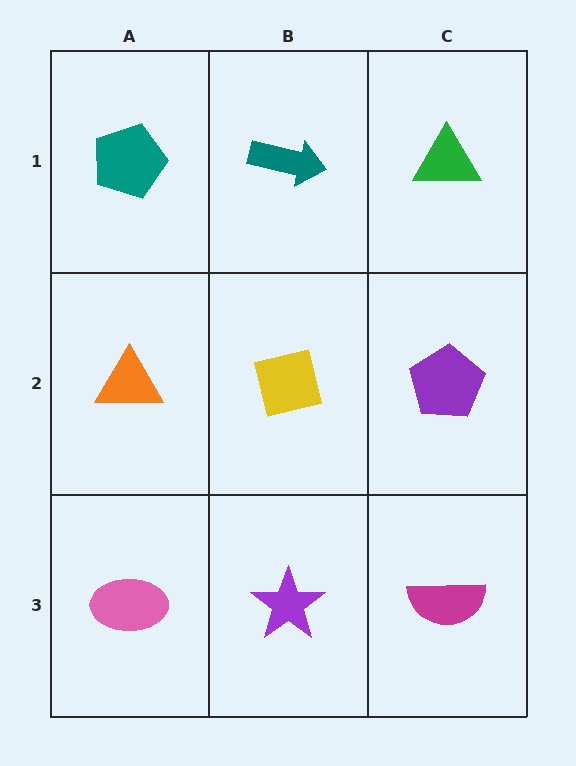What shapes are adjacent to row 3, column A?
An orange triangle (row 2, column A), a purple star (row 3, column B).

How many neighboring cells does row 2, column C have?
3.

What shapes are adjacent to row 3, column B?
A yellow square (row 2, column B), a pink ellipse (row 3, column A), a magenta semicircle (row 3, column C).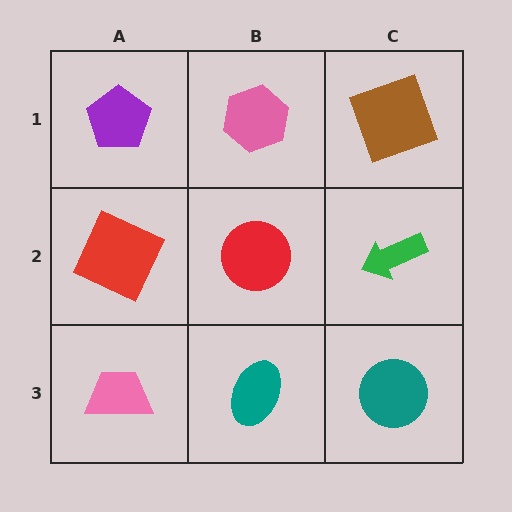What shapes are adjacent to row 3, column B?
A red circle (row 2, column B), a pink trapezoid (row 3, column A), a teal circle (row 3, column C).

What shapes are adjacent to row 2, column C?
A brown square (row 1, column C), a teal circle (row 3, column C), a red circle (row 2, column B).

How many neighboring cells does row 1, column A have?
2.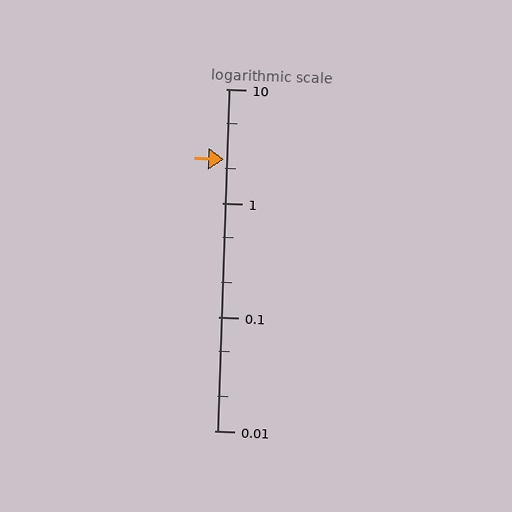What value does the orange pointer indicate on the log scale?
The pointer indicates approximately 2.4.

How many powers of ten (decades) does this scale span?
The scale spans 3 decades, from 0.01 to 10.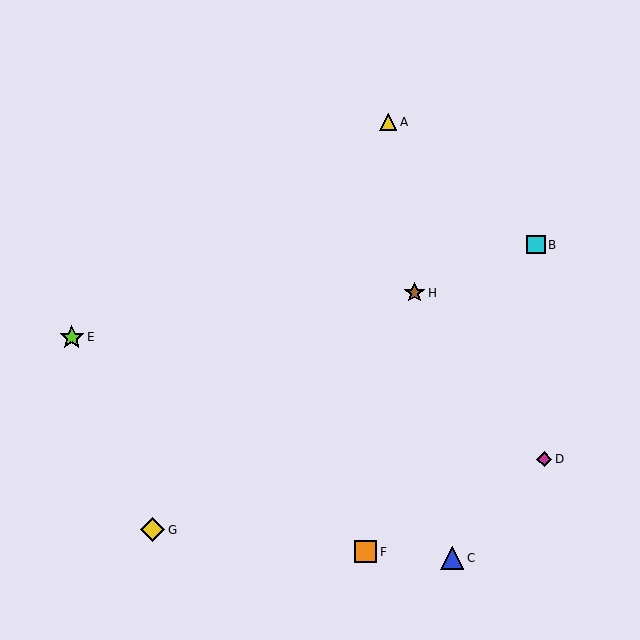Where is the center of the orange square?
The center of the orange square is at (365, 552).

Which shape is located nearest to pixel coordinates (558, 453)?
The magenta diamond (labeled D) at (544, 459) is nearest to that location.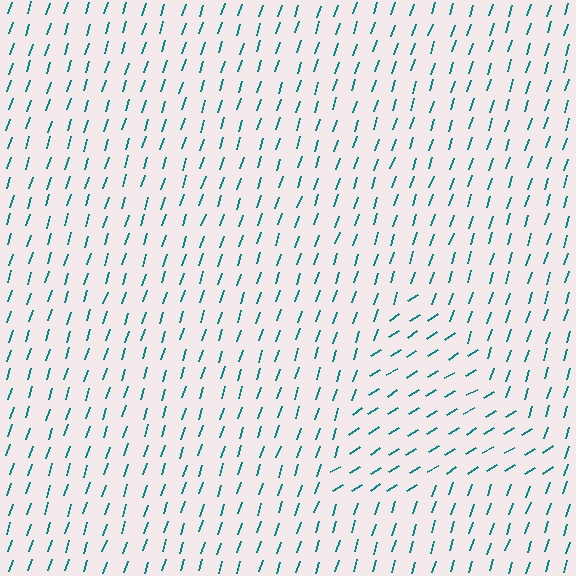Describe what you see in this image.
The image is filled with small teal line segments. A triangle region in the image has lines oriented differently from the surrounding lines, creating a visible texture boundary.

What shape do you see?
I see a triangle.